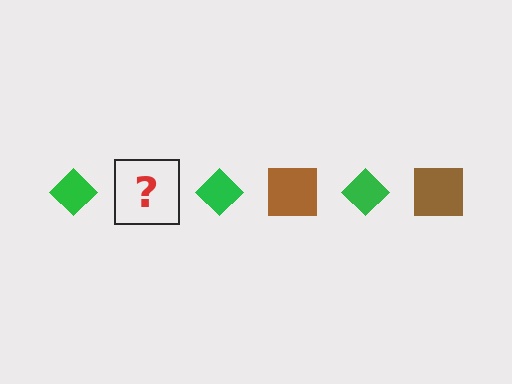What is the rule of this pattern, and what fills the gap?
The rule is that the pattern alternates between green diamond and brown square. The gap should be filled with a brown square.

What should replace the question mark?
The question mark should be replaced with a brown square.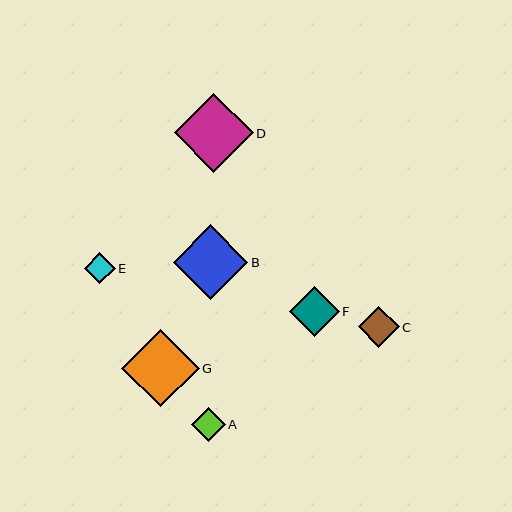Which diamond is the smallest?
Diamond E is the smallest with a size of approximately 31 pixels.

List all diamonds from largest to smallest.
From largest to smallest: D, G, B, F, C, A, E.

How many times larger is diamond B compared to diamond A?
Diamond B is approximately 2.2 times the size of diamond A.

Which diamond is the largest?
Diamond D is the largest with a size of approximately 79 pixels.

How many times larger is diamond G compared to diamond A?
Diamond G is approximately 2.3 times the size of diamond A.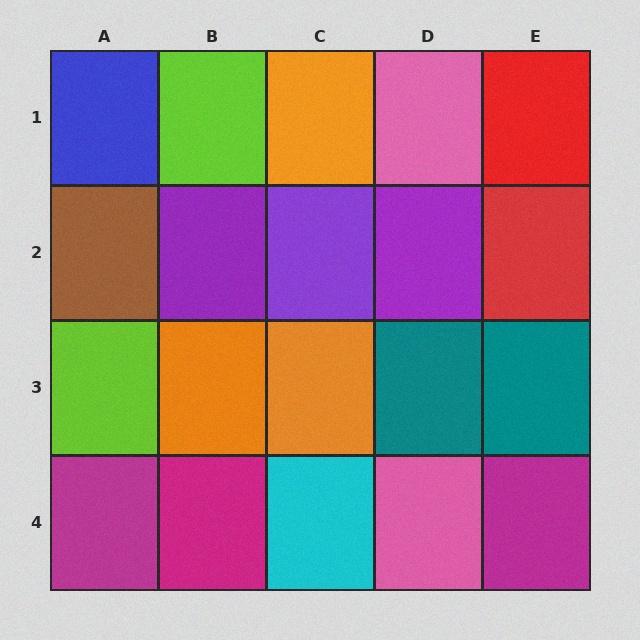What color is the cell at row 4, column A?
Magenta.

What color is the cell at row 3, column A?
Lime.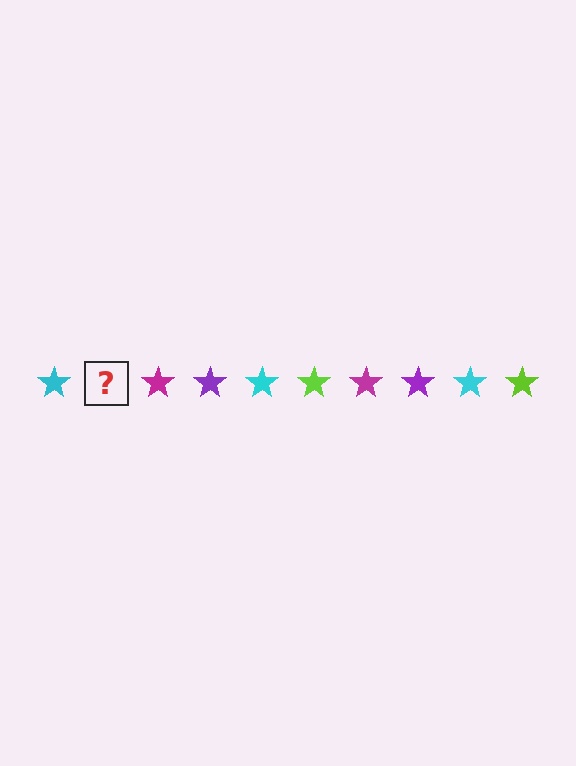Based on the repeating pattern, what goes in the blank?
The blank should be a lime star.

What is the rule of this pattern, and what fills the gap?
The rule is that the pattern cycles through cyan, lime, magenta, purple stars. The gap should be filled with a lime star.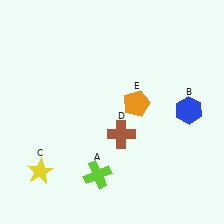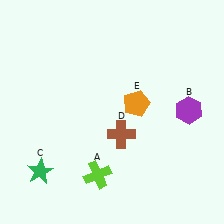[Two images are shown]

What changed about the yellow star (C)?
In Image 1, C is yellow. In Image 2, it changed to green.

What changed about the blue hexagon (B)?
In Image 1, B is blue. In Image 2, it changed to purple.